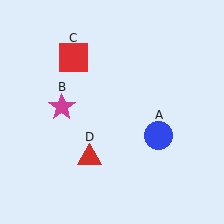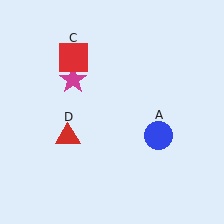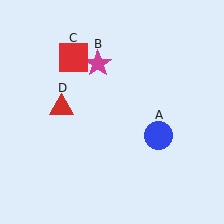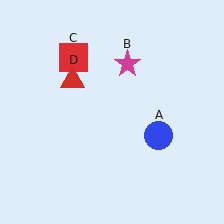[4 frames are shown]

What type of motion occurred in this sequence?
The magenta star (object B), red triangle (object D) rotated clockwise around the center of the scene.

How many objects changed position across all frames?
2 objects changed position: magenta star (object B), red triangle (object D).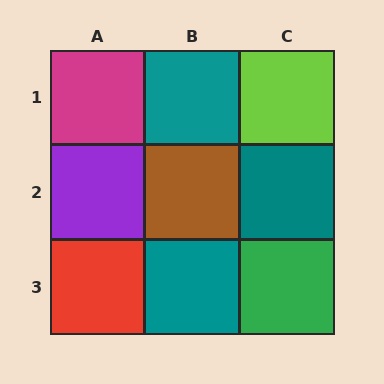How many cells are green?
1 cell is green.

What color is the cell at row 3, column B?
Teal.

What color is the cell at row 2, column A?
Purple.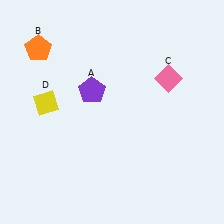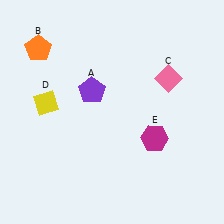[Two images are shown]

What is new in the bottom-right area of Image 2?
A magenta hexagon (E) was added in the bottom-right area of Image 2.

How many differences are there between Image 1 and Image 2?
There is 1 difference between the two images.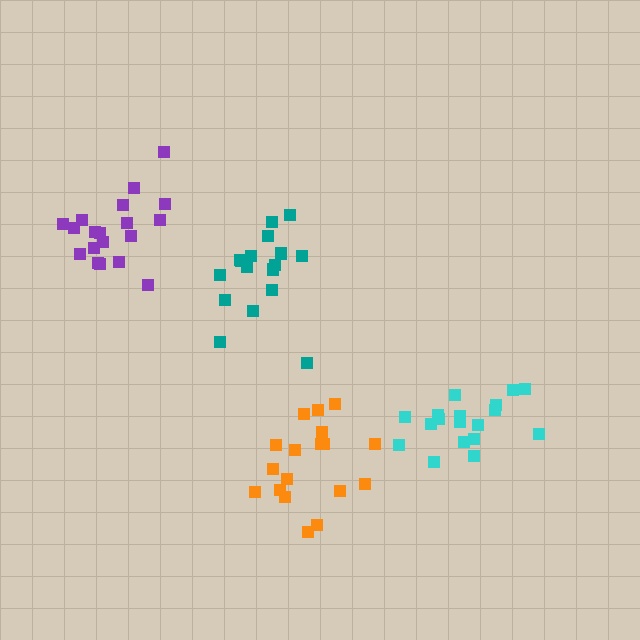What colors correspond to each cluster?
The clusters are colored: teal, purple, cyan, orange.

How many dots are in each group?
Group 1: 17 dots, Group 2: 19 dots, Group 3: 18 dots, Group 4: 18 dots (72 total).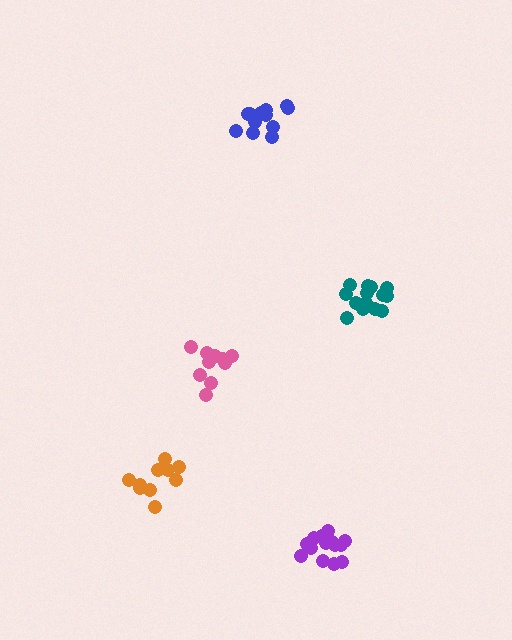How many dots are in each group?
Group 1: 10 dots, Group 2: 14 dots, Group 3: 14 dots, Group 4: 11 dots, Group 5: 12 dots (61 total).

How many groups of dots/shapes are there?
There are 5 groups.